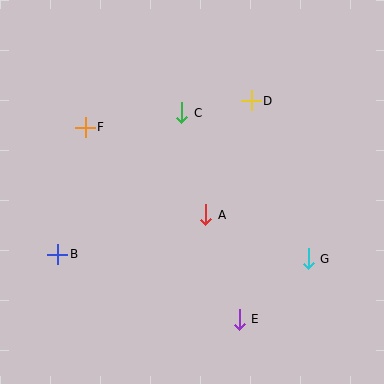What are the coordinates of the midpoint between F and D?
The midpoint between F and D is at (168, 114).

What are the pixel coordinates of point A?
Point A is at (206, 215).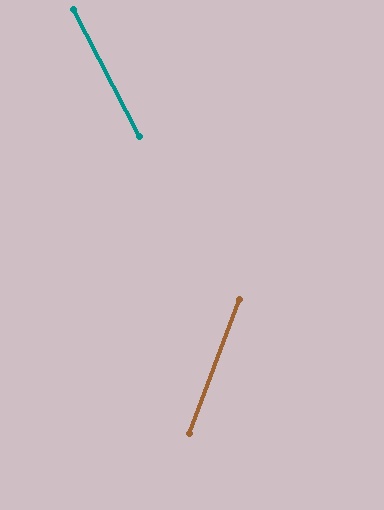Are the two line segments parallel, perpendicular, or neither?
Neither parallel nor perpendicular — they differ by about 48°.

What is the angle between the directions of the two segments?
Approximately 48 degrees.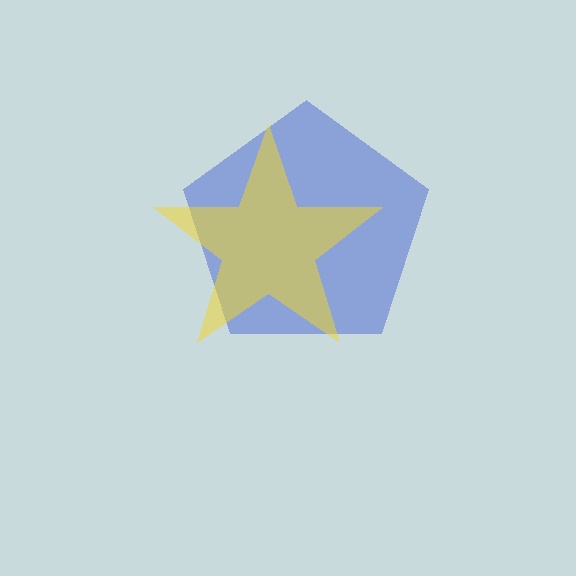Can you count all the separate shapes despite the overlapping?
Yes, there are 2 separate shapes.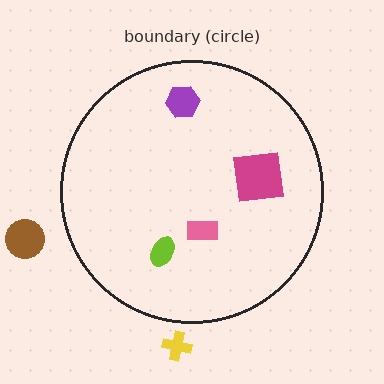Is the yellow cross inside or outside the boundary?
Outside.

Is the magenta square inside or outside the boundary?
Inside.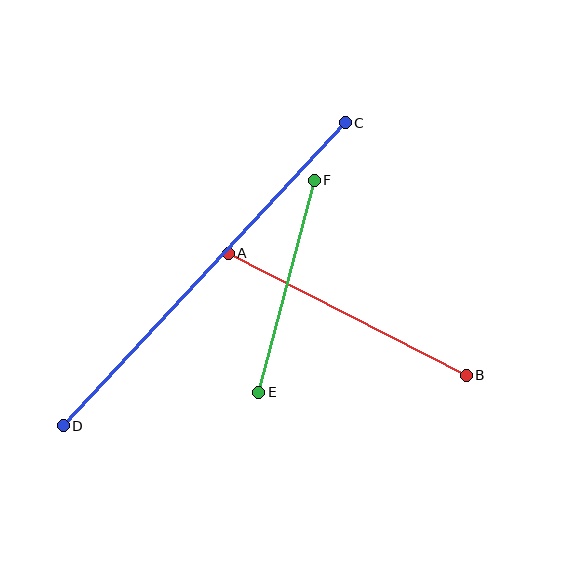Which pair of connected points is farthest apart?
Points C and D are farthest apart.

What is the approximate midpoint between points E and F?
The midpoint is at approximately (286, 286) pixels.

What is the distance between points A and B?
The distance is approximately 267 pixels.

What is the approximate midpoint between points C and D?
The midpoint is at approximately (204, 274) pixels.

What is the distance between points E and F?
The distance is approximately 219 pixels.